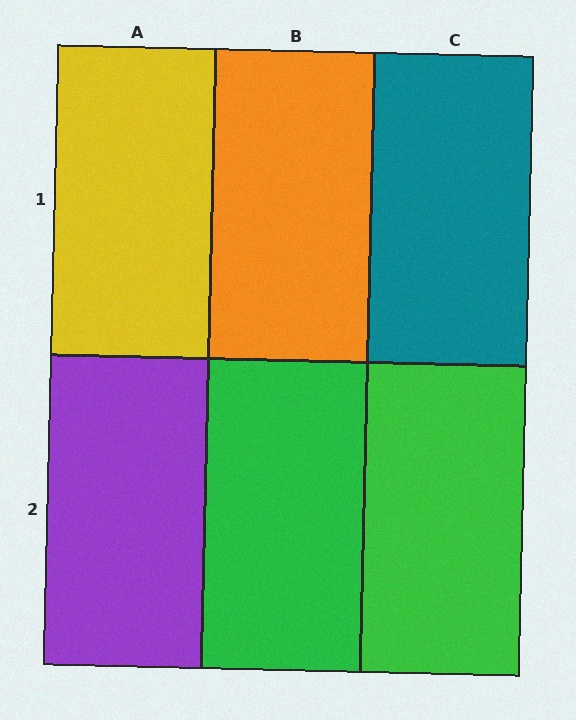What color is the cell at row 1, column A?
Yellow.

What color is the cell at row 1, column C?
Teal.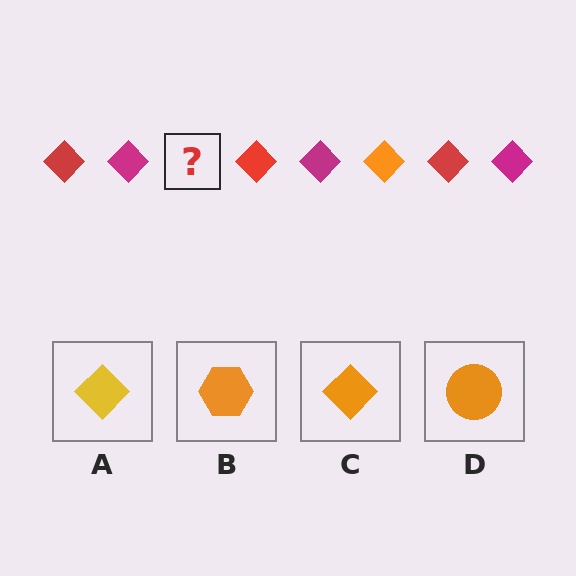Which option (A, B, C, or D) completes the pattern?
C.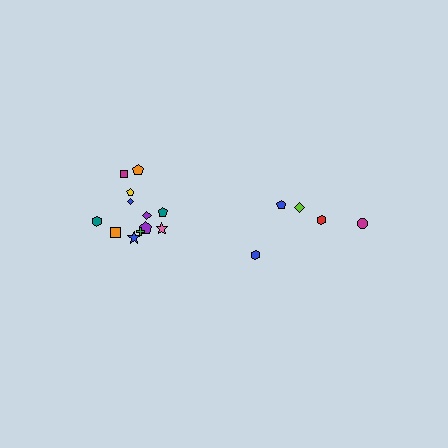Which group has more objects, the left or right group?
The left group.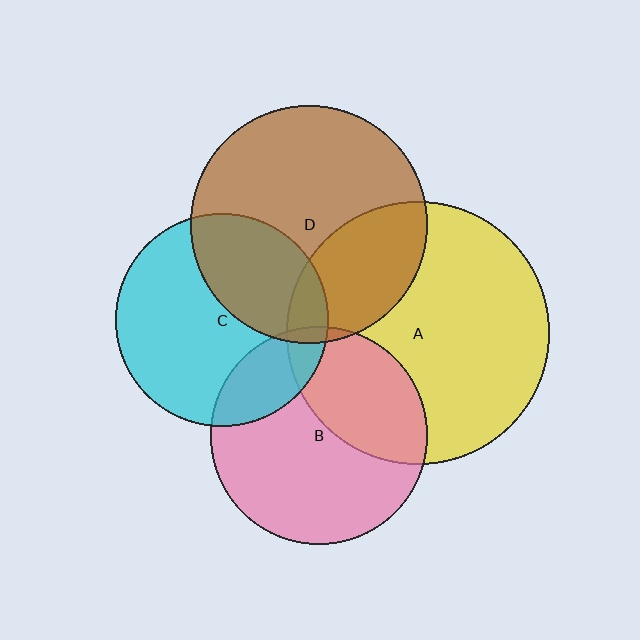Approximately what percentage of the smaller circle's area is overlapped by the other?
Approximately 20%.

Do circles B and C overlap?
Yes.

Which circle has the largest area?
Circle A (yellow).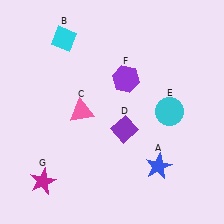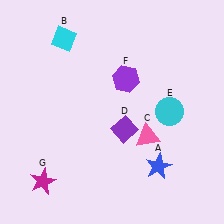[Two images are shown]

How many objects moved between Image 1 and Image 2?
1 object moved between the two images.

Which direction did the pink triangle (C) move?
The pink triangle (C) moved right.